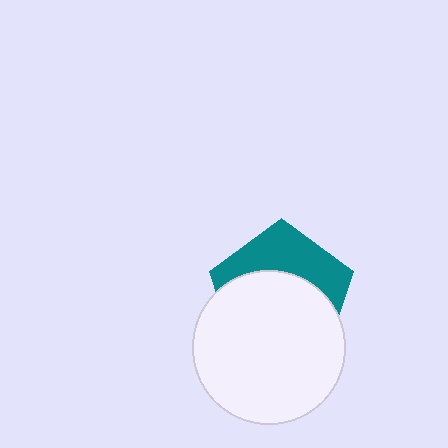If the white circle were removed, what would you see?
You would see the complete teal pentagon.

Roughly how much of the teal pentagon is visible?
A small part of it is visible (roughly 39%).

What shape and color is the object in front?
The object in front is a white circle.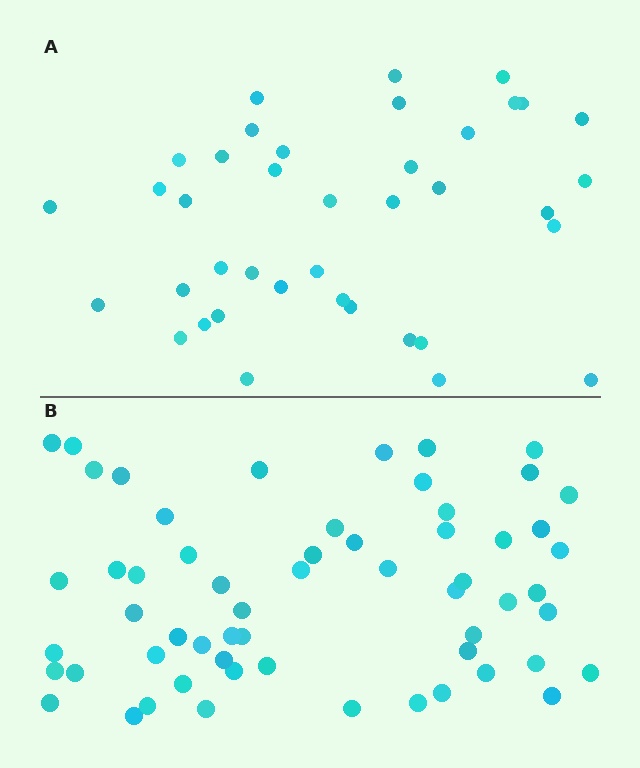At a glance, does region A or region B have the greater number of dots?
Region B (the bottom region) has more dots.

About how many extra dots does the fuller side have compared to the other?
Region B has approximately 20 more dots than region A.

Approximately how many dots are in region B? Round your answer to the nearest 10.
About 60 dots. (The exact count is 59, which rounds to 60.)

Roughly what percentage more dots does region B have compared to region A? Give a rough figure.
About 50% more.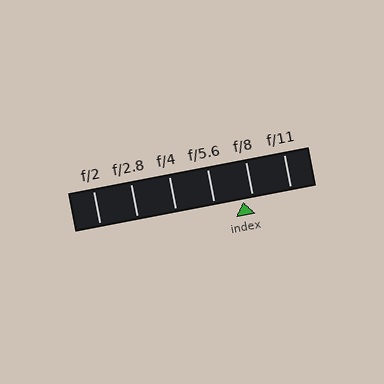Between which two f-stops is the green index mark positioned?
The index mark is between f/5.6 and f/8.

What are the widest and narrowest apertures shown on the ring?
The widest aperture shown is f/2 and the narrowest is f/11.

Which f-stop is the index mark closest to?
The index mark is closest to f/8.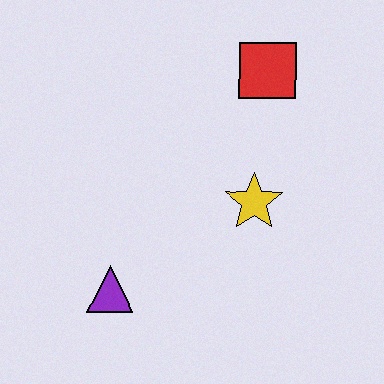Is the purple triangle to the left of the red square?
Yes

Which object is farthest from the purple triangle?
The red square is farthest from the purple triangle.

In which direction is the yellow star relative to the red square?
The yellow star is below the red square.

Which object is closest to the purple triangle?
The yellow star is closest to the purple triangle.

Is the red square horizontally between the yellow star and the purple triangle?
No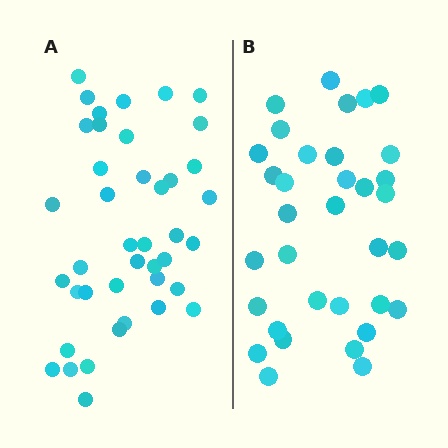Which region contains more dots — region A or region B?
Region A (the left region) has more dots.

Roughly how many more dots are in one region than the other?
Region A has roughly 8 or so more dots than region B.